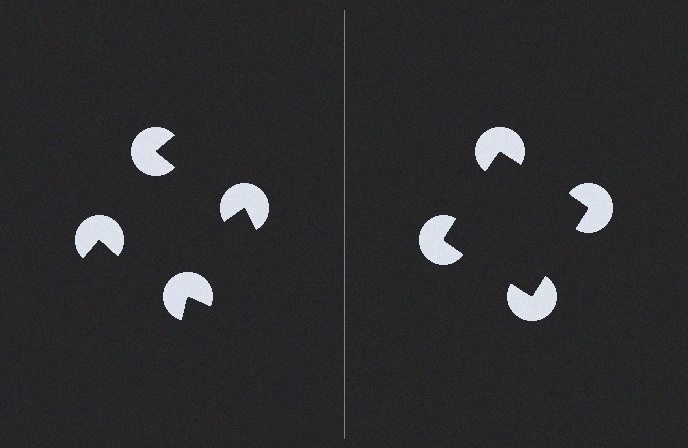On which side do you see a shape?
An illusory square appears on the right side. On the left side the wedge cuts are rotated, so no coherent shape forms.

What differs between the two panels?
The pac-man discs are positioned identically on both sides; only the wedge orientations differ. On the right they align to a square; on the left they are misaligned.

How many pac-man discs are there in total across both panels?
8 — 4 on each side.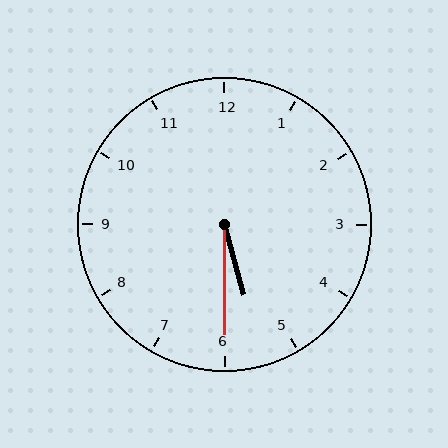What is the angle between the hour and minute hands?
Approximately 15 degrees.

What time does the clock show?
5:30.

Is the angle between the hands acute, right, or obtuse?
It is acute.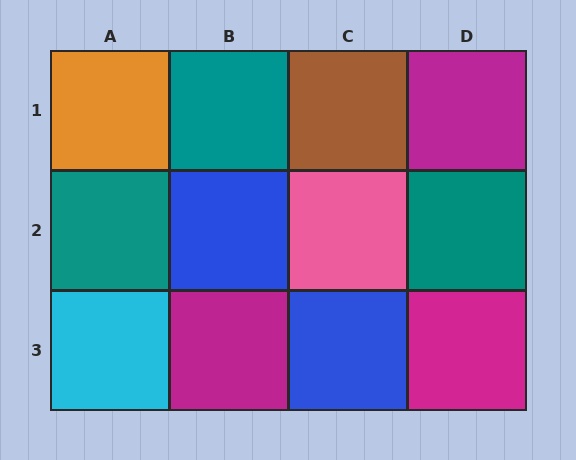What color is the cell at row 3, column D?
Magenta.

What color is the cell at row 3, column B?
Magenta.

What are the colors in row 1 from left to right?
Orange, teal, brown, magenta.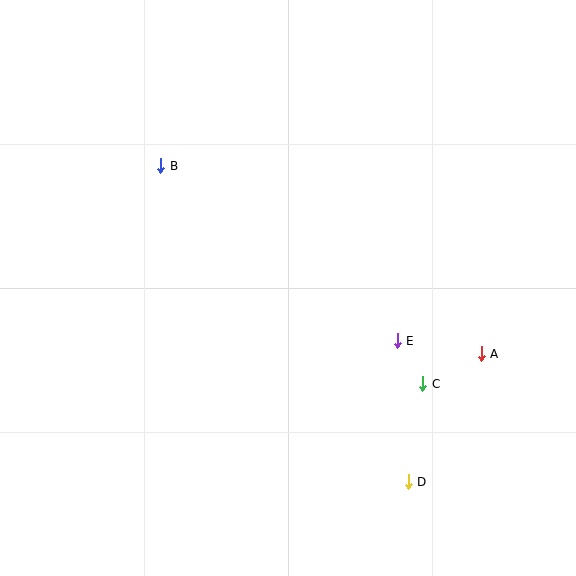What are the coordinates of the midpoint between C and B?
The midpoint between C and B is at (292, 275).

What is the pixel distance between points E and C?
The distance between E and C is 50 pixels.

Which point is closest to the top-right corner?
Point A is closest to the top-right corner.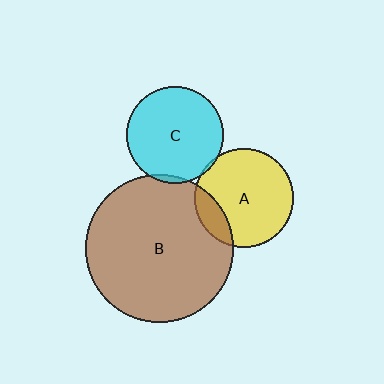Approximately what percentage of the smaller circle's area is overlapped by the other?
Approximately 5%.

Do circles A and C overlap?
Yes.